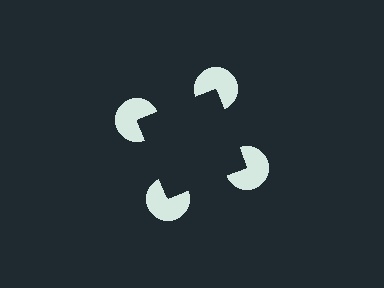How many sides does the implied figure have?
4 sides.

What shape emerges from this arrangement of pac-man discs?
An illusory square — its edges are inferred from the aligned wedge cuts in the pac-man discs, not physically drawn.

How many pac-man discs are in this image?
There are 4 — one at each vertex of the illusory square.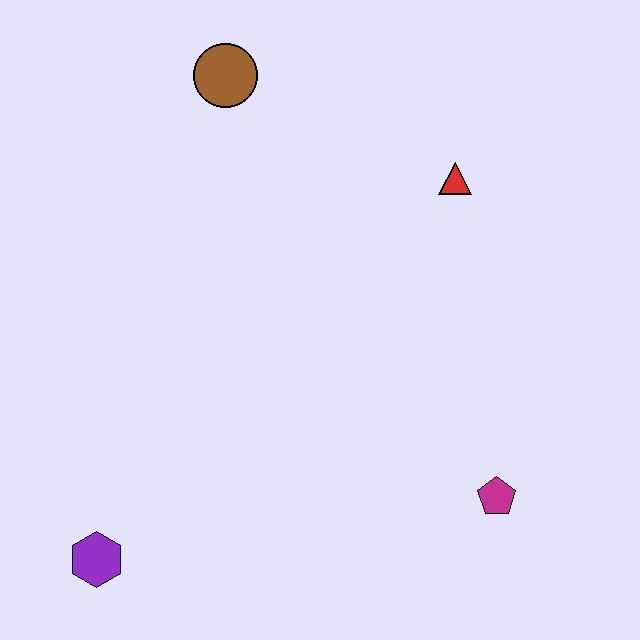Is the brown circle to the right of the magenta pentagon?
No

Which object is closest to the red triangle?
The brown circle is closest to the red triangle.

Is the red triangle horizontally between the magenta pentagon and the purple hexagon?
Yes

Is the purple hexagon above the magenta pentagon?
No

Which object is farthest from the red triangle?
The purple hexagon is farthest from the red triangle.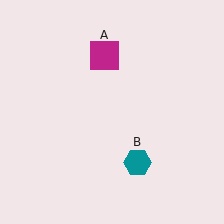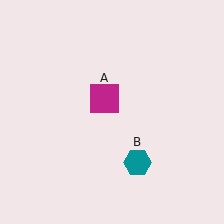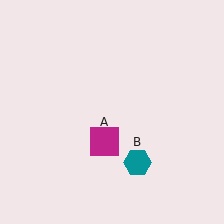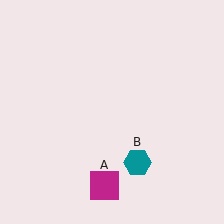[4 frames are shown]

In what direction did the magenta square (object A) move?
The magenta square (object A) moved down.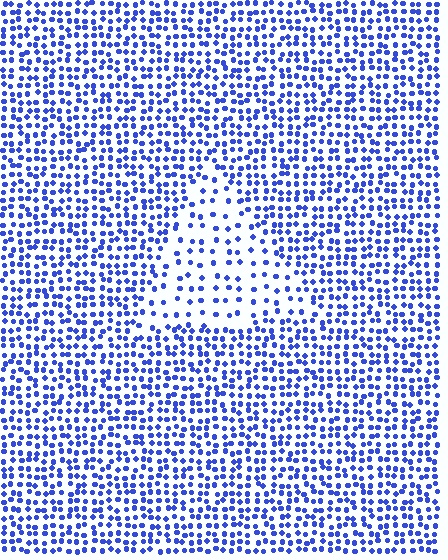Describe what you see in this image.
The image contains small blue elements arranged at two different densities. A triangle-shaped region is visible where the elements are less densely packed than the surrounding area.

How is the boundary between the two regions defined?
The boundary is defined by a change in element density (approximately 2.3x ratio). All elements are the same color, size, and shape.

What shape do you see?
I see a triangle.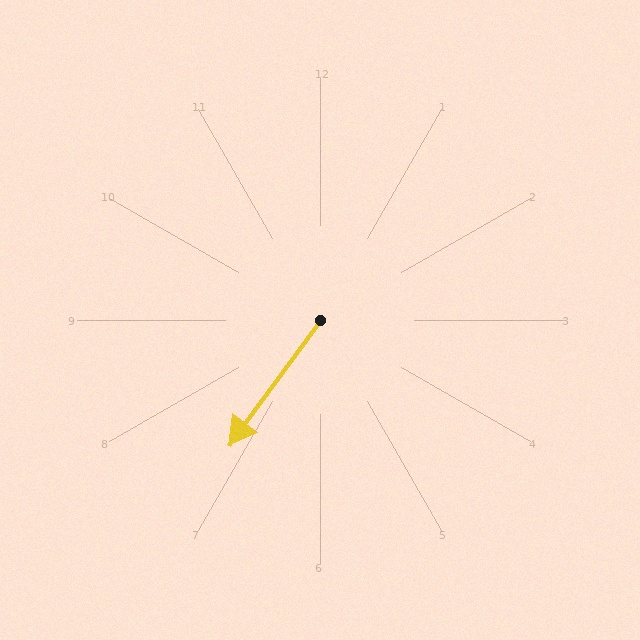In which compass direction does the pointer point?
Southwest.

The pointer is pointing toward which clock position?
Roughly 7 o'clock.